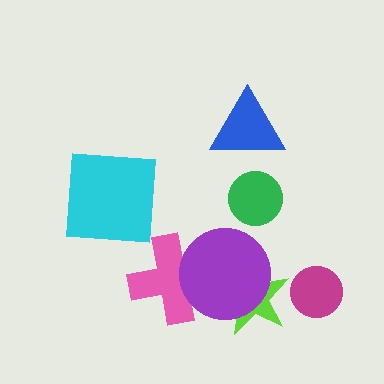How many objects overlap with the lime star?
1 object overlaps with the lime star.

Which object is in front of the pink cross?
The purple circle is in front of the pink cross.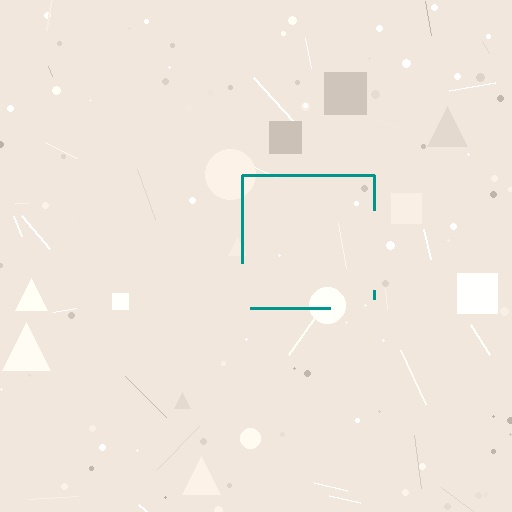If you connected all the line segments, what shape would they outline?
They would outline a square.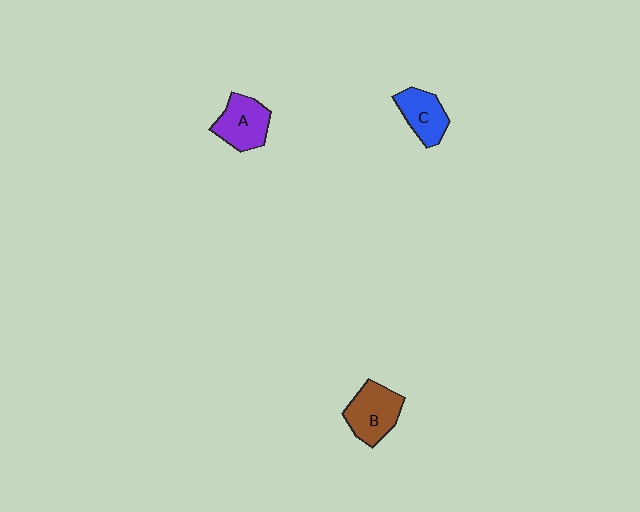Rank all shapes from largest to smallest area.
From largest to smallest: B (brown), A (purple), C (blue).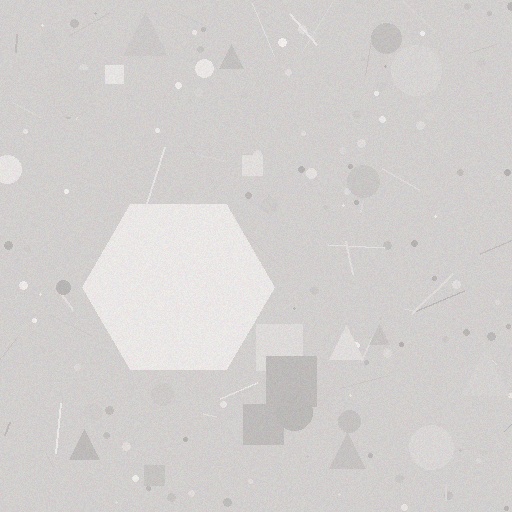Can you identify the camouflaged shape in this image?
The camouflaged shape is a hexagon.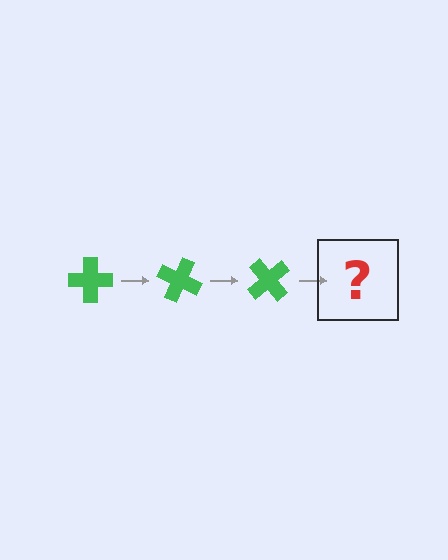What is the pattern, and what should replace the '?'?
The pattern is that the cross rotates 25 degrees each step. The '?' should be a green cross rotated 75 degrees.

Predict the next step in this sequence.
The next step is a green cross rotated 75 degrees.